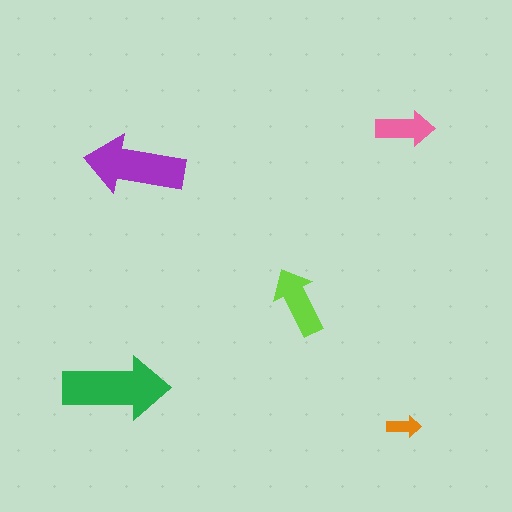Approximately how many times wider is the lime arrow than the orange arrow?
About 2 times wider.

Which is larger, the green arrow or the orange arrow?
The green one.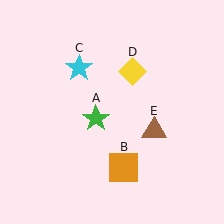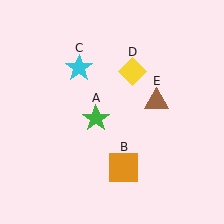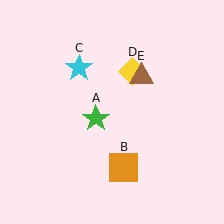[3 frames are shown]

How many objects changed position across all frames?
1 object changed position: brown triangle (object E).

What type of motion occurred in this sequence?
The brown triangle (object E) rotated counterclockwise around the center of the scene.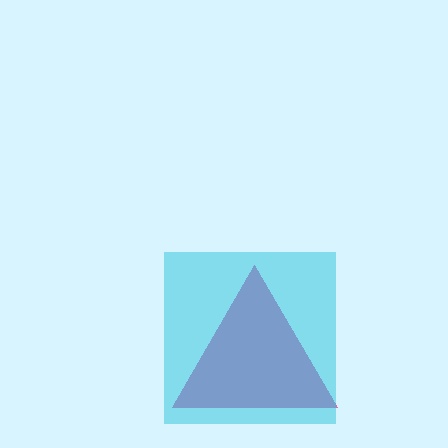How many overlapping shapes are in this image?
There are 2 overlapping shapes in the image.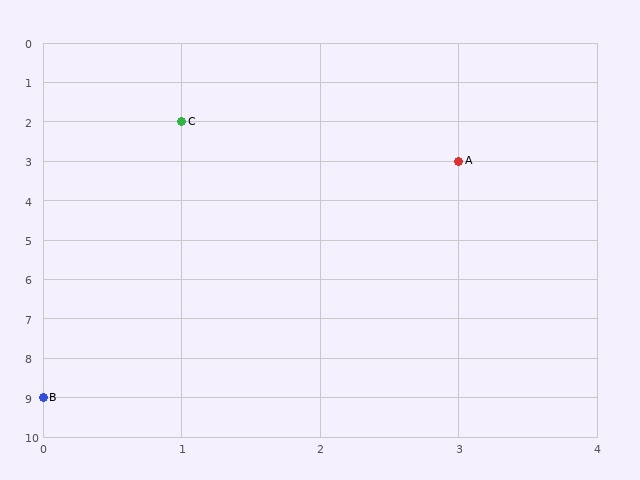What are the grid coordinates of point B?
Point B is at grid coordinates (0, 9).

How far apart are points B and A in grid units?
Points B and A are 3 columns and 6 rows apart (about 6.7 grid units diagonally).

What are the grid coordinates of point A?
Point A is at grid coordinates (3, 3).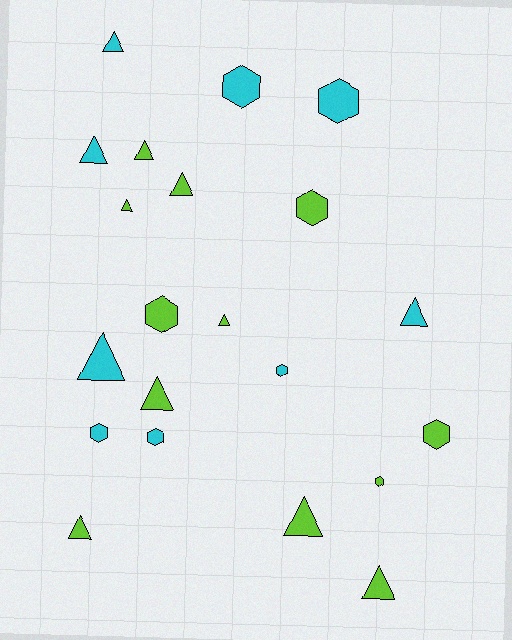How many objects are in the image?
There are 21 objects.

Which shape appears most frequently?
Triangle, with 12 objects.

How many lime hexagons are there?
There are 4 lime hexagons.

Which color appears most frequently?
Lime, with 12 objects.